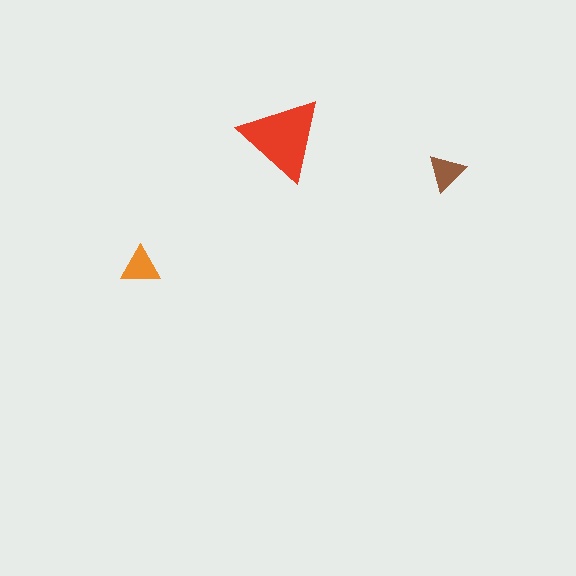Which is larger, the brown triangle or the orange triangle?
The orange one.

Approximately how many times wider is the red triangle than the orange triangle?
About 2 times wider.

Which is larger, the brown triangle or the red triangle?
The red one.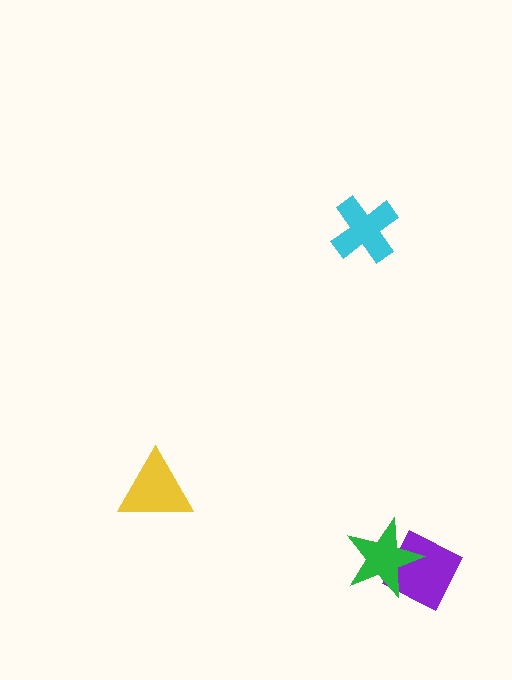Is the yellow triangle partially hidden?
No, no other shape covers it.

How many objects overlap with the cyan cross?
0 objects overlap with the cyan cross.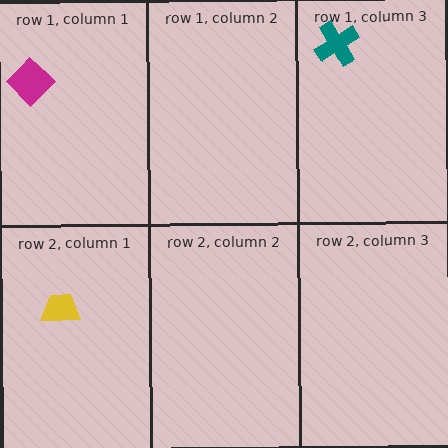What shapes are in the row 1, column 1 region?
The magenta diamond.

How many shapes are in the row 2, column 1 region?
1.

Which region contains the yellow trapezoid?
The row 2, column 1 region.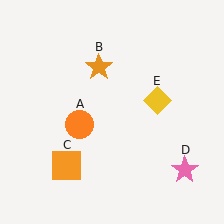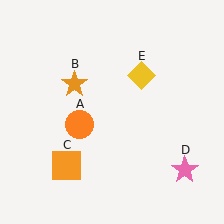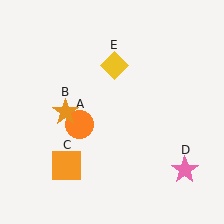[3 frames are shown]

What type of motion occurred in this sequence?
The orange star (object B), yellow diamond (object E) rotated counterclockwise around the center of the scene.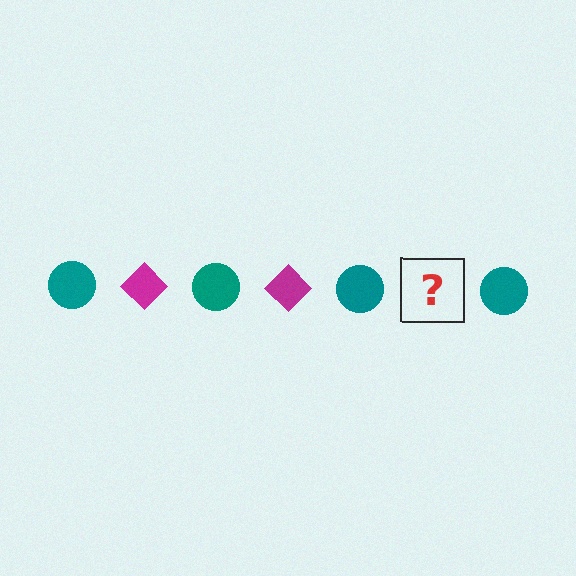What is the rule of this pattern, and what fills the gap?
The rule is that the pattern alternates between teal circle and magenta diamond. The gap should be filled with a magenta diamond.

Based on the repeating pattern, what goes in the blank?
The blank should be a magenta diamond.